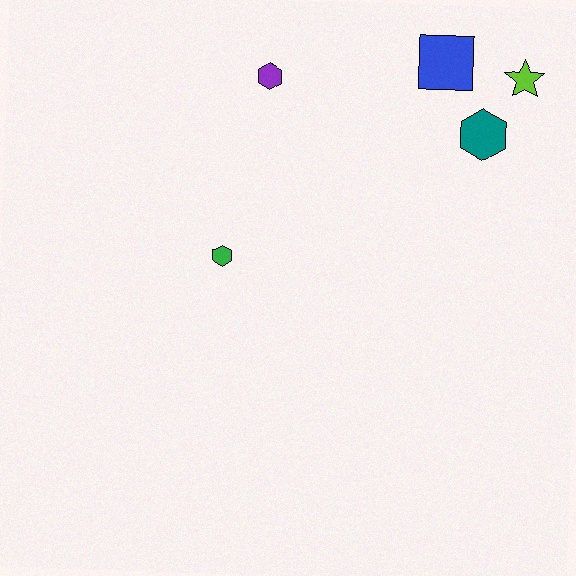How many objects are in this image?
There are 5 objects.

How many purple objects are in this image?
There is 1 purple object.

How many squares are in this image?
There is 1 square.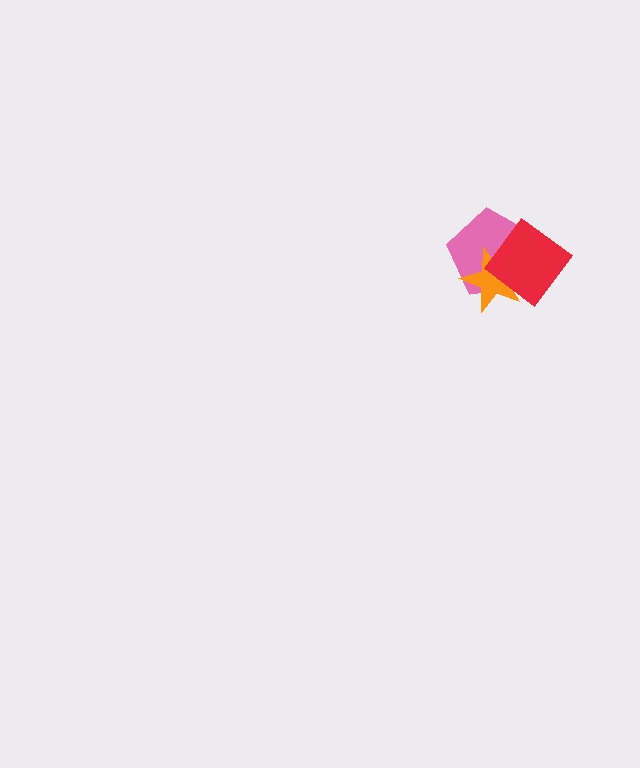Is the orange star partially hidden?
Yes, it is partially covered by another shape.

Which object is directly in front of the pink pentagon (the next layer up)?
The orange star is directly in front of the pink pentagon.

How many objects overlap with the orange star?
2 objects overlap with the orange star.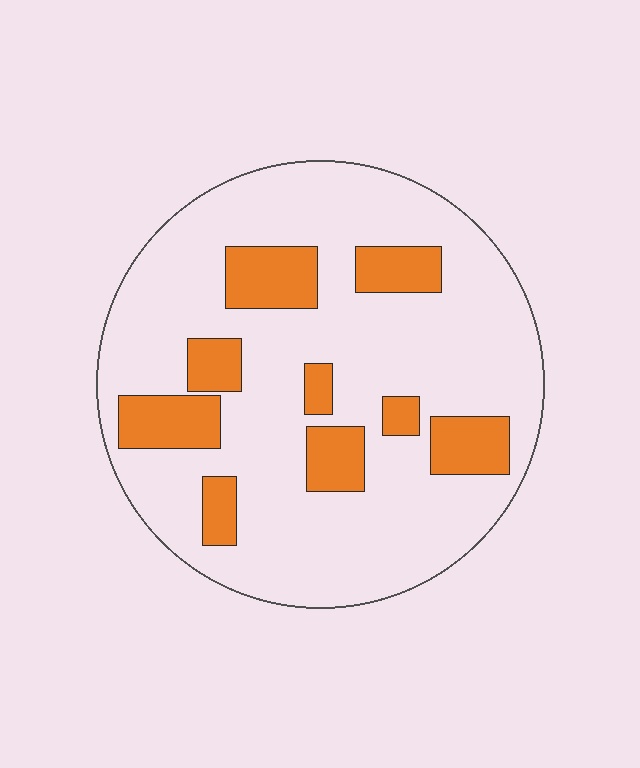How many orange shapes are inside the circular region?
9.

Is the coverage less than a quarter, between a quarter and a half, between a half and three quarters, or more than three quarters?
Less than a quarter.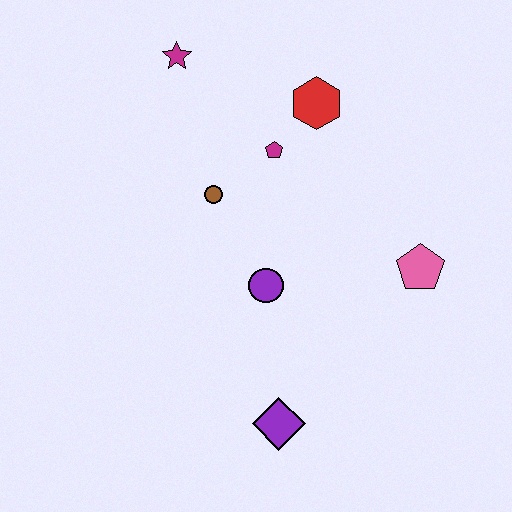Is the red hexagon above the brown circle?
Yes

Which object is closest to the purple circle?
The brown circle is closest to the purple circle.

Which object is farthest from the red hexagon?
The purple diamond is farthest from the red hexagon.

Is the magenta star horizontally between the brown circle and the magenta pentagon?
No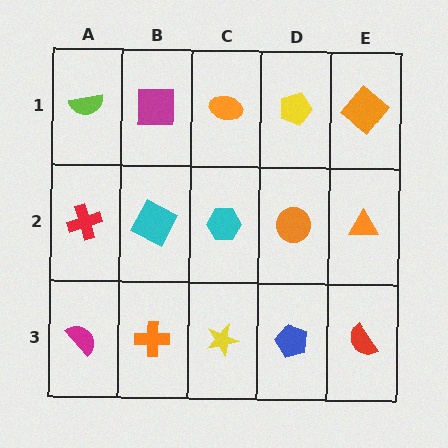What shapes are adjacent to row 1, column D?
An orange circle (row 2, column D), an orange ellipse (row 1, column C), an orange diamond (row 1, column E).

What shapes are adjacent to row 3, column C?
A cyan hexagon (row 2, column C), an orange cross (row 3, column B), a blue pentagon (row 3, column D).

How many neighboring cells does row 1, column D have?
3.